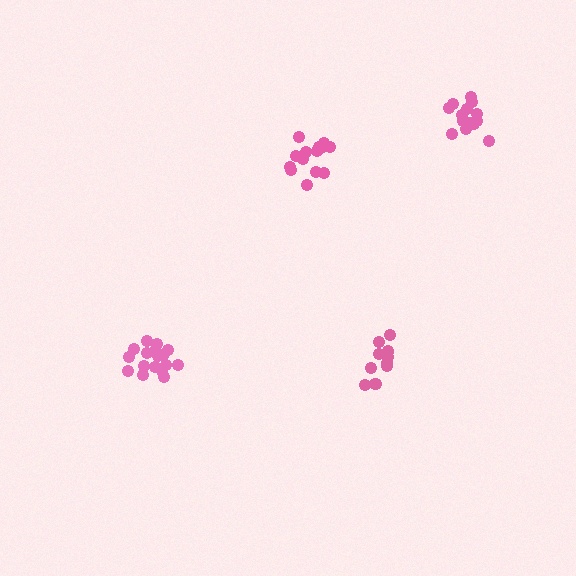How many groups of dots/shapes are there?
There are 4 groups.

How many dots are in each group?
Group 1: 14 dots, Group 2: 11 dots, Group 3: 17 dots, Group 4: 14 dots (56 total).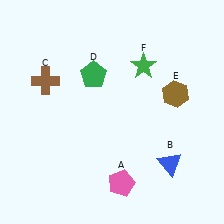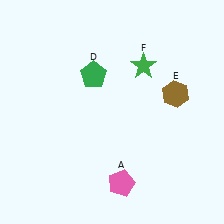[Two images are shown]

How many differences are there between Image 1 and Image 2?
There are 2 differences between the two images.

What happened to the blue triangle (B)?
The blue triangle (B) was removed in Image 2. It was in the bottom-right area of Image 1.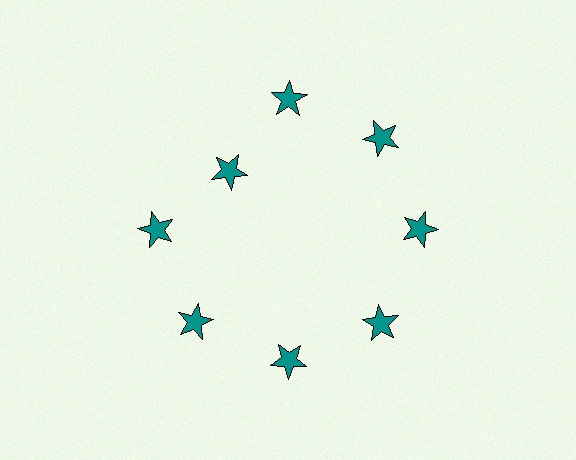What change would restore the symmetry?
The symmetry would be restored by moving it outward, back onto the ring so that all 8 stars sit at equal angles and equal distance from the center.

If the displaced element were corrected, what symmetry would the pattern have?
It would have 8-fold rotational symmetry — the pattern would map onto itself every 45 degrees.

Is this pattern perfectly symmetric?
No. The 8 teal stars are arranged in a ring, but one element near the 10 o'clock position is pulled inward toward the center, breaking the 8-fold rotational symmetry.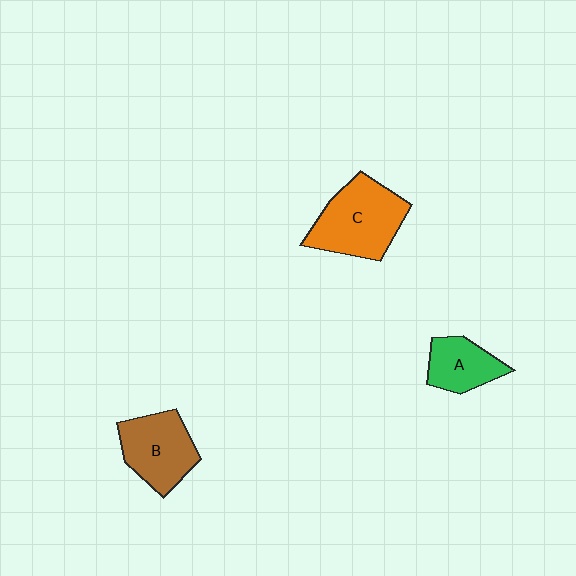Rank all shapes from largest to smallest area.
From largest to smallest: C (orange), B (brown), A (green).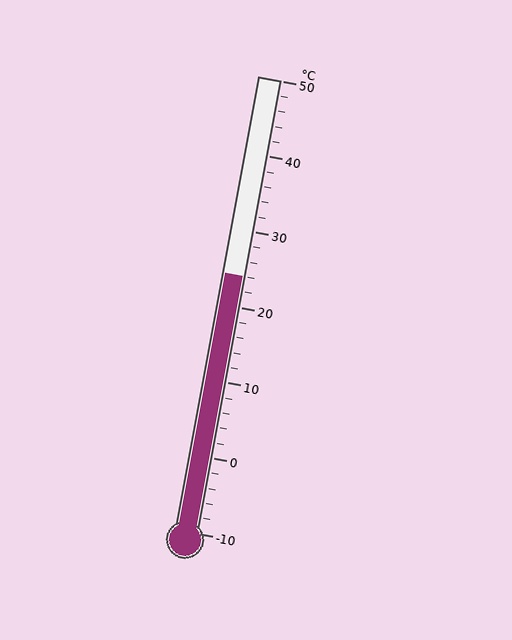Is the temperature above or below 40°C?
The temperature is below 40°C.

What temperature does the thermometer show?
The thermometer shows approximately 24°C.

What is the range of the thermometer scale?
The thermometer scale ranges from -10°C to 50°C.